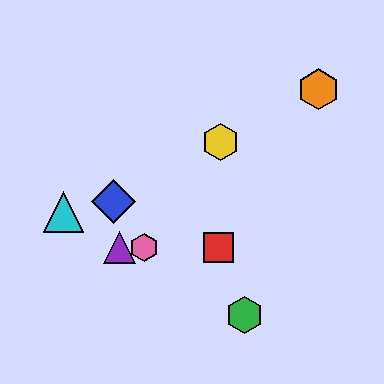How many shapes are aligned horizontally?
3 shapes (the red square, the purple triangle, the pink hexagon) are aligned horizontally.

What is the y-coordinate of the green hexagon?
The green hexagon is at y≈315.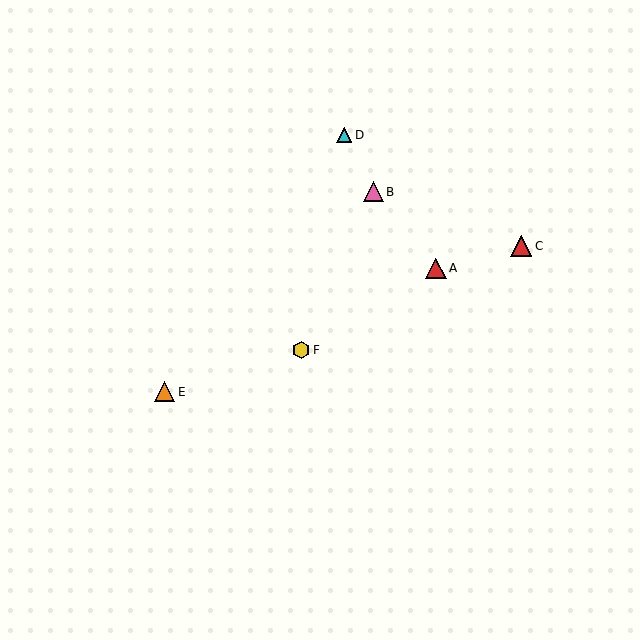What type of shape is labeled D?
Shape D is a cyan triangle.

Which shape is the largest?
The red triangle (labeled C) is the largest.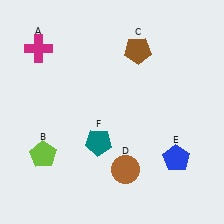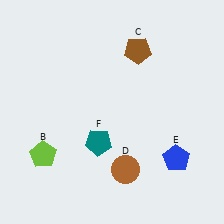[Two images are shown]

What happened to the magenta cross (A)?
The magenta cross (A) was removed in Image 2. It was in the top-left area of Image 1.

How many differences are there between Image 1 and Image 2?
There is 1 difference between the two images.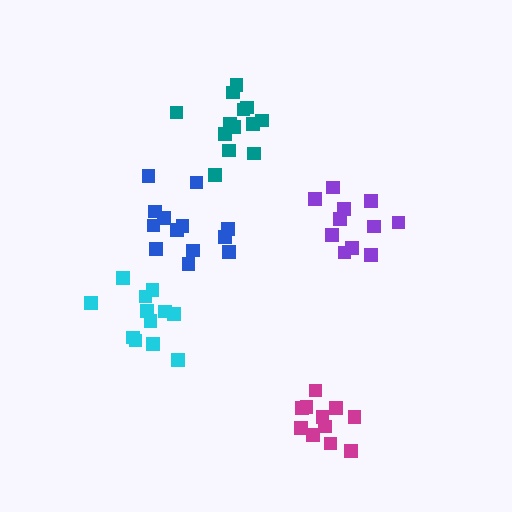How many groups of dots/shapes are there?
There are 5 groups.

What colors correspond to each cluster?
The clusters are colored: cyan, purple, magenta, blue, teal.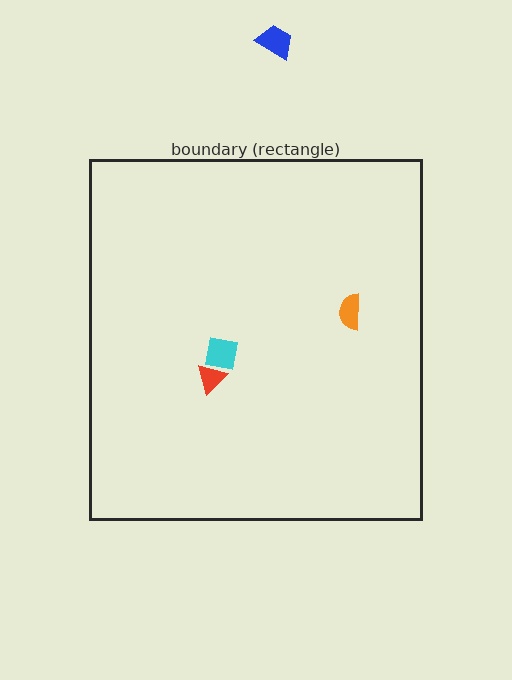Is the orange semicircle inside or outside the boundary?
Inside.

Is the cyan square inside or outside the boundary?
Inside.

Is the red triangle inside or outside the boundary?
Inside.